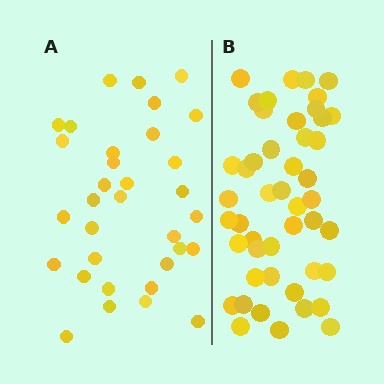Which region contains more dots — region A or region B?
Region B (the right region) has more dots.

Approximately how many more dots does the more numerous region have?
Region B has approximately 15 more dots than region A.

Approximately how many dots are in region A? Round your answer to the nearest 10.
About 30 dots. (The exact count is 33, which rounds to 30.)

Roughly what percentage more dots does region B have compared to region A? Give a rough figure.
About 40% more.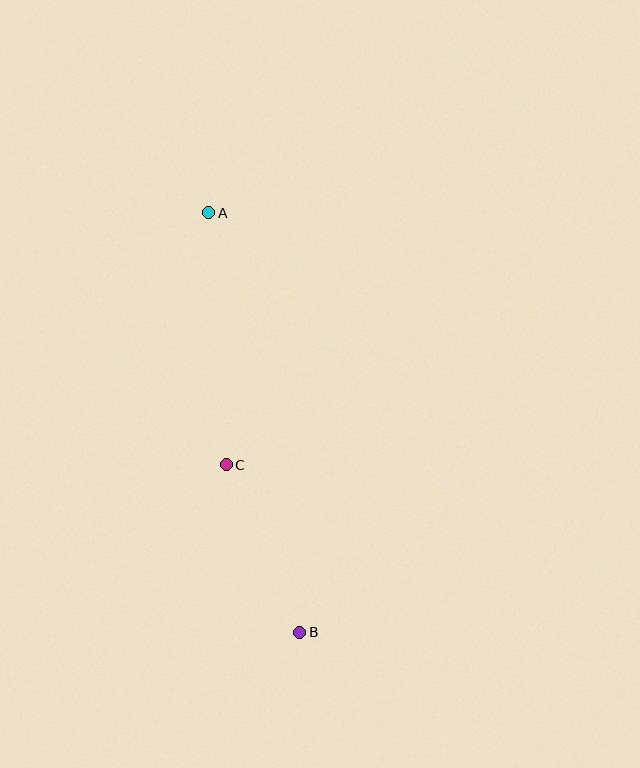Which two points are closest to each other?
Points B and C are closest to each other.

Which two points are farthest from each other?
Points A and B are farthest from each other.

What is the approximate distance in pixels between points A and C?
The distance between A and C is approximately 252 pixels.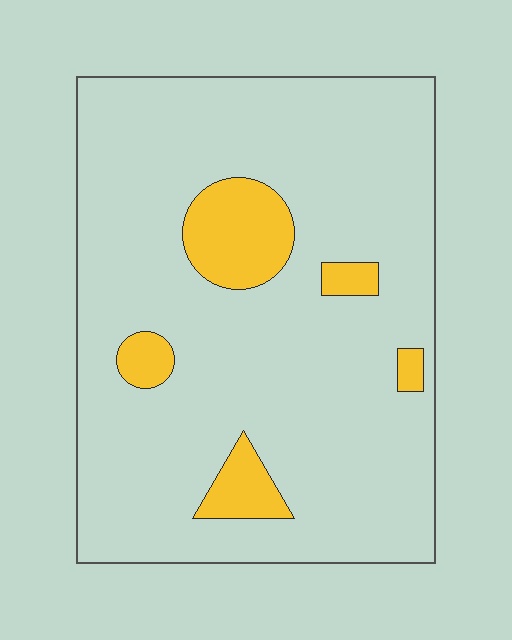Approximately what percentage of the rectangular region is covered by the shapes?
Approximately 10%.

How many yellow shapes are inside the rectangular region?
5.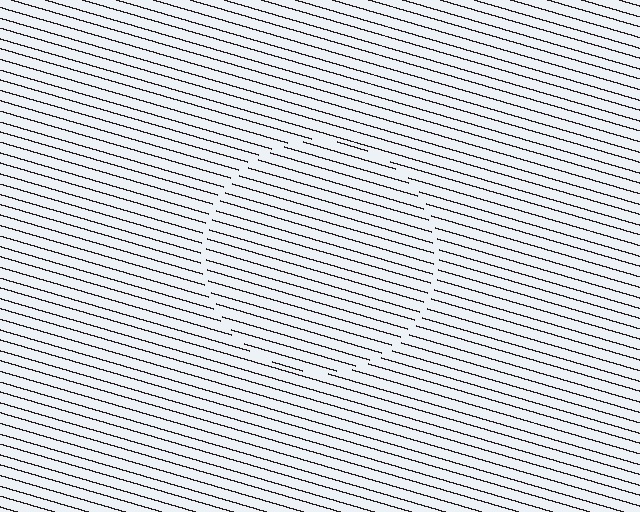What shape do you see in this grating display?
An illusory circle. The interior of the shape contains the same grating, shifted by half a period — the contour is defined by the phase discontinuity where line-ends from the inner and outer gratings abut.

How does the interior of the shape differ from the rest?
The interior of the shape contains the same grating, shifted by half a period — the contour is defined by the phase discontinuity where line-ends from the inner and outer gratings abut.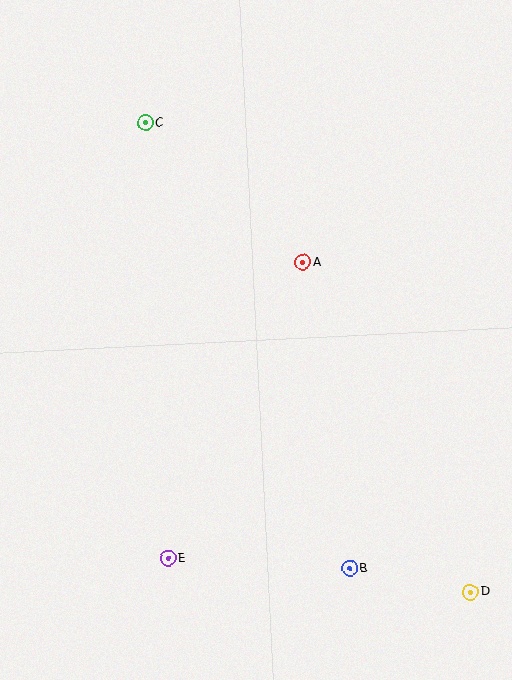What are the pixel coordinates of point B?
Point B is at (350, 568).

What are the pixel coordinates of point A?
Point A is at (303, 262).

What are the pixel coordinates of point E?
Point E is at (168, 559).